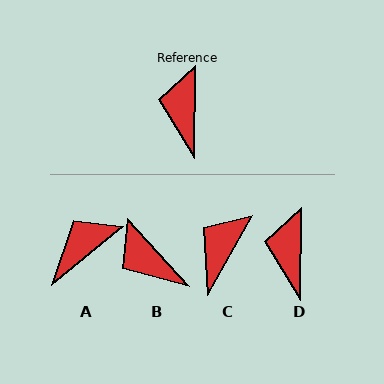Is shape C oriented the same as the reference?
No, it is off by about 29 degrees.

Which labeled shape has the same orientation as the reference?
D.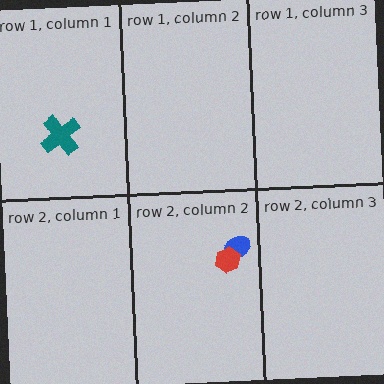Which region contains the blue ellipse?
The row 2, column 2 region.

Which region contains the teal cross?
The row 1, column 1 region.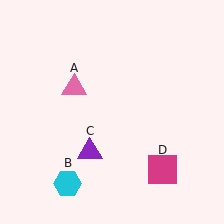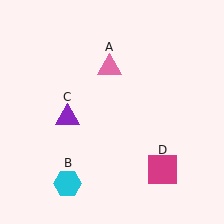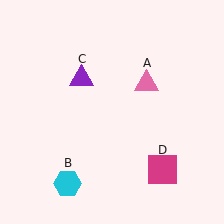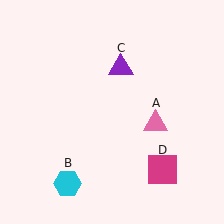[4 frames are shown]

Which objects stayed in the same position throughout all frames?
Cyan hexagon (object B) and magenta square (object D) remained stationary.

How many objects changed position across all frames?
2 objects changed position: pink triangle (object A), purple triangle (object C).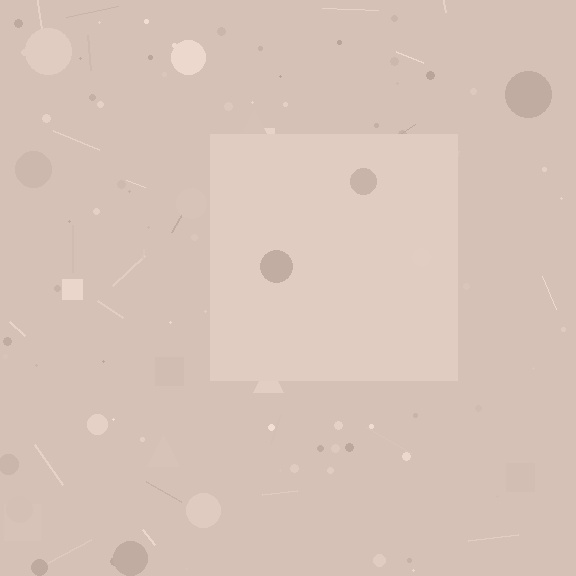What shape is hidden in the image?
A square is hidden in the image.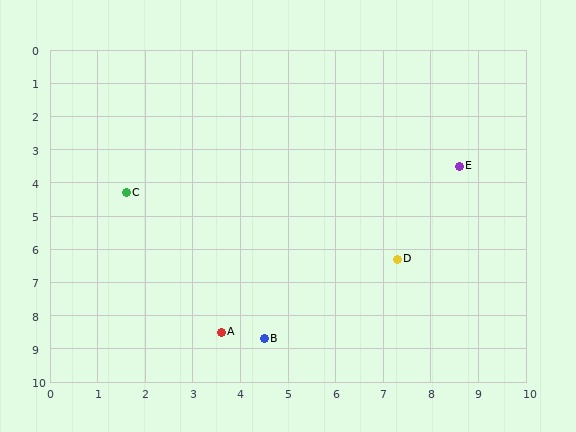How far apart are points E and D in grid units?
Points E and D are about 3.1 grid units apart.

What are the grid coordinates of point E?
Point E is at approximately (8.6, 3.5).